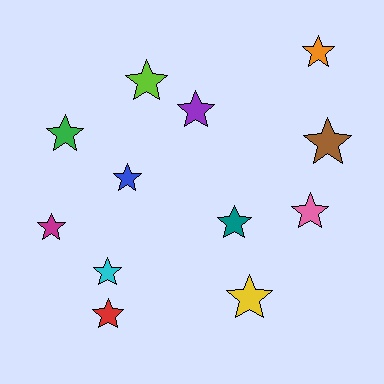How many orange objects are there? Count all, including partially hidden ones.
There is 1 orange object.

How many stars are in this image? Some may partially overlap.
There are 12 stars.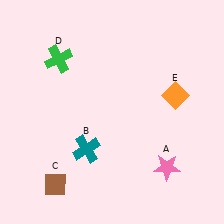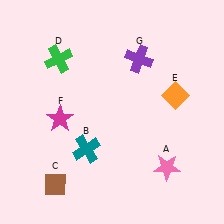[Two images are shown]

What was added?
A magenta star (F), a purple cross (G) were added in Image 2.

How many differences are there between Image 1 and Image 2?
There are 2 differences between the two images.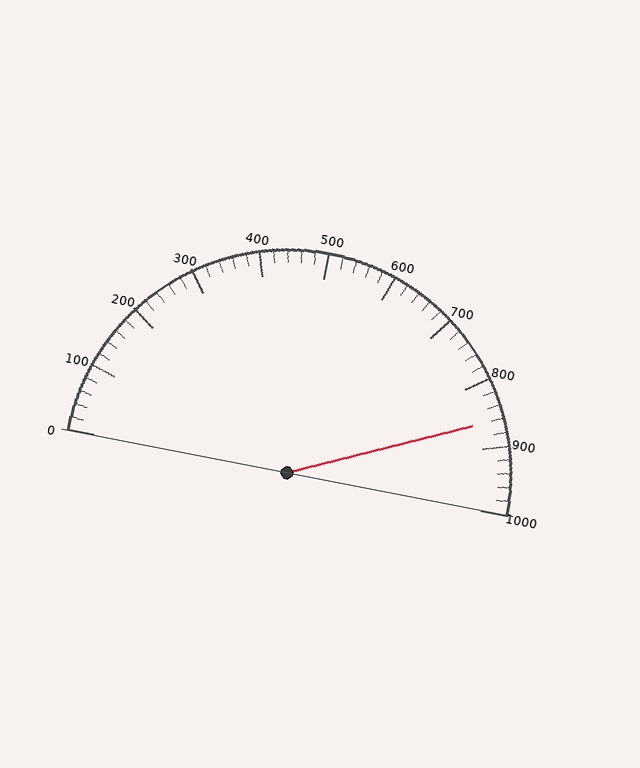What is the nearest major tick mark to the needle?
The nearest major tick mark is 900.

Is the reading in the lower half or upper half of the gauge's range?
The reading is in the upper half of the range (0 to 1000).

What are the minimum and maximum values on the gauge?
The gauge ranges from 0 to 1000.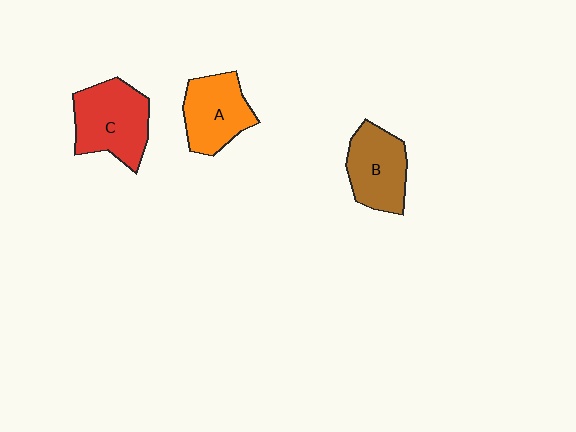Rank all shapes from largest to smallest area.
From largest to smallest: C (red), A (orange), B (brown).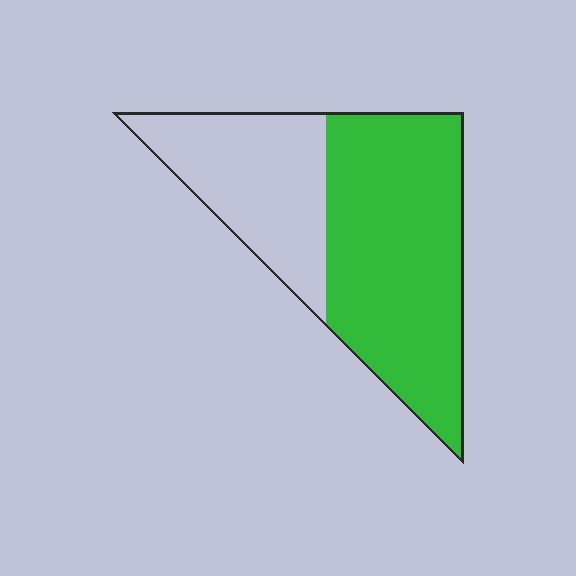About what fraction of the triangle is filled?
About five eighths (5/8).